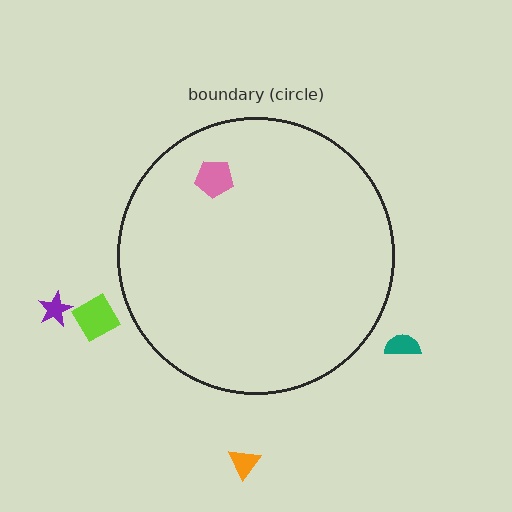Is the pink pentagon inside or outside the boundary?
Inside.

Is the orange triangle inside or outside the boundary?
Outside.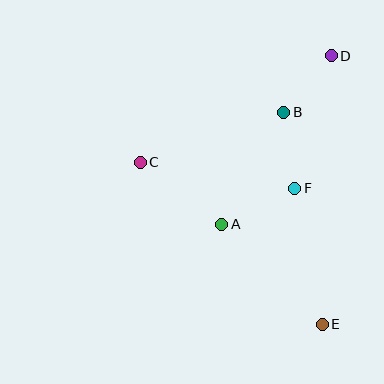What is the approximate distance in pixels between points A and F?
The distance between A and F is approximately 81 pixels.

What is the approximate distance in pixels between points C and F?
The distance between C and F is approximately 157 pixels.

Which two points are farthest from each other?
Points D and E are farthest from each other.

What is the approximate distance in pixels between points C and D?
The distance between C and D is approximately 219 pixels.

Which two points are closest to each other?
Points B and D are closest to each other.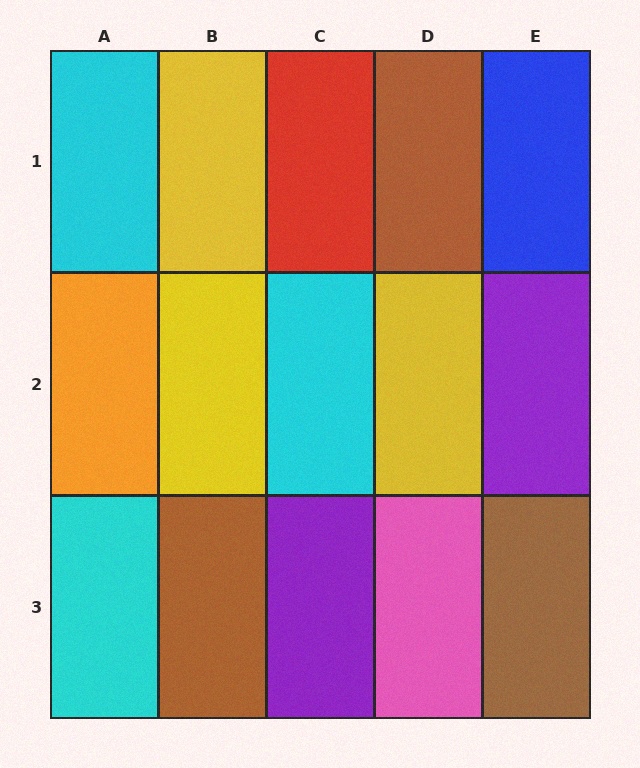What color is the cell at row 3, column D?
Pink.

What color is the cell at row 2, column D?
Yellow.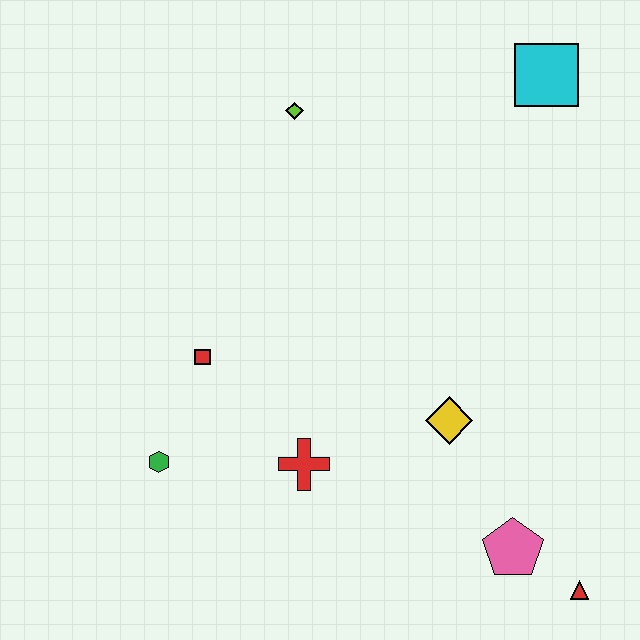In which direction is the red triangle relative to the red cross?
The red triangle is to the right of the red cross.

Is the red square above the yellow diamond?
Yes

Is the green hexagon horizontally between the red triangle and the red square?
No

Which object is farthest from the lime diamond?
The red triangle is farthest from the lime diamond.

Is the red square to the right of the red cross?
No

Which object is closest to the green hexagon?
The red square is closest to the green hexagon.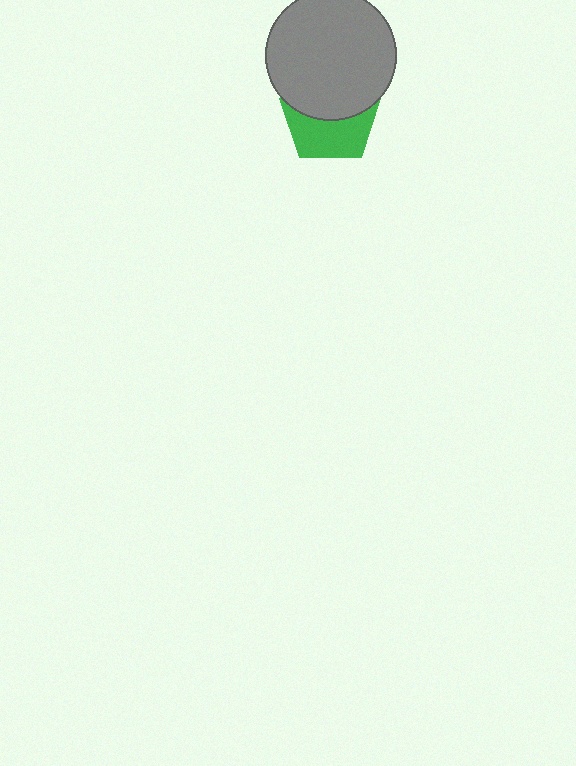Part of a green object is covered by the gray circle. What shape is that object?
It is a pentagon.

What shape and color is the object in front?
The object in front is a gray circle.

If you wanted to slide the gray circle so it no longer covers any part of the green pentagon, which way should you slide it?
Slide it up — that is the most direct way to separate the two shapes.